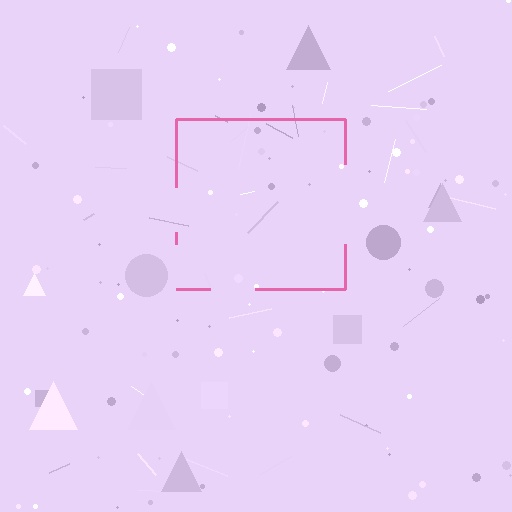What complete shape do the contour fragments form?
The contour fragments form a square.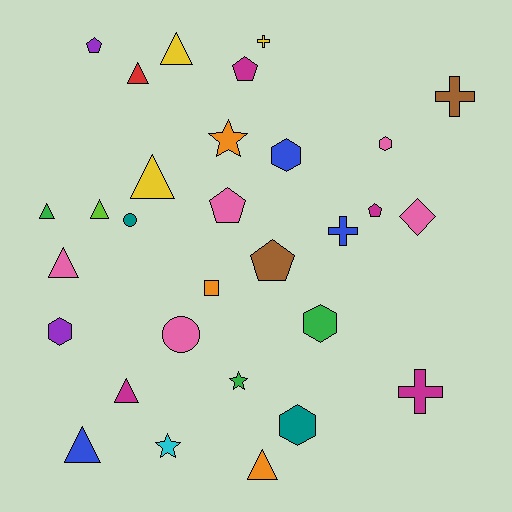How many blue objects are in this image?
There are 3 blue objects.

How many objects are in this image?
There are 30 objects.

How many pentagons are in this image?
There are 5 pentagons.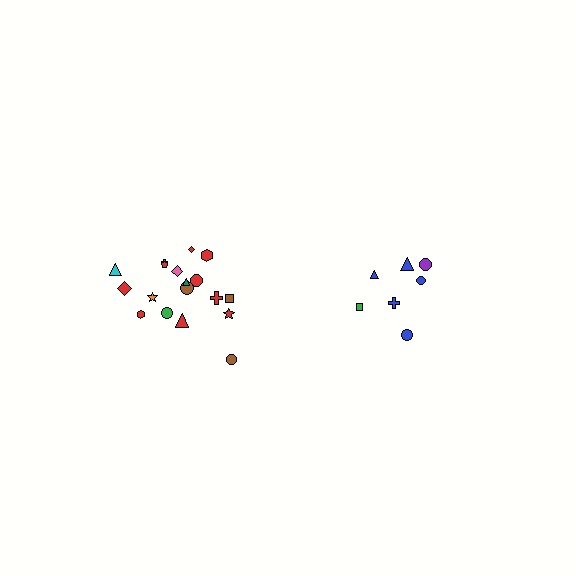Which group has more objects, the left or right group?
The left group.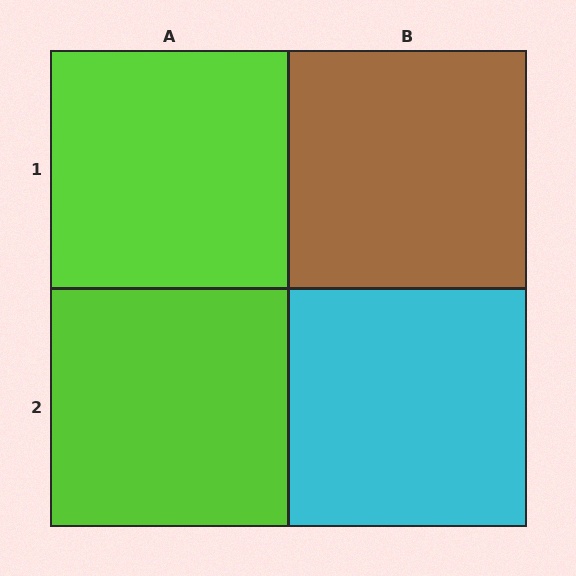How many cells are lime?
2 cells are lime.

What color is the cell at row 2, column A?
Lime.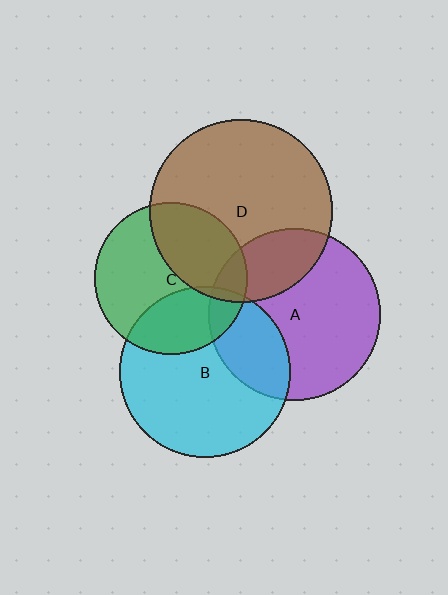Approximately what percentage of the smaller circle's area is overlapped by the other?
Approximately 35%.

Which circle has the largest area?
Circle D (brown).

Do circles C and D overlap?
Yes.